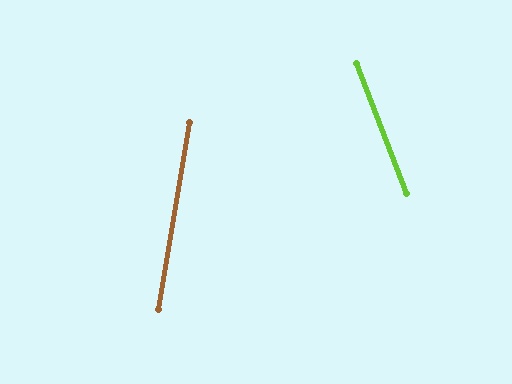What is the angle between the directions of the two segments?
Approximately 30 degrees.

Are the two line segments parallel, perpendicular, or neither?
Neither parallel nor perpendicular — they differ by about 30°.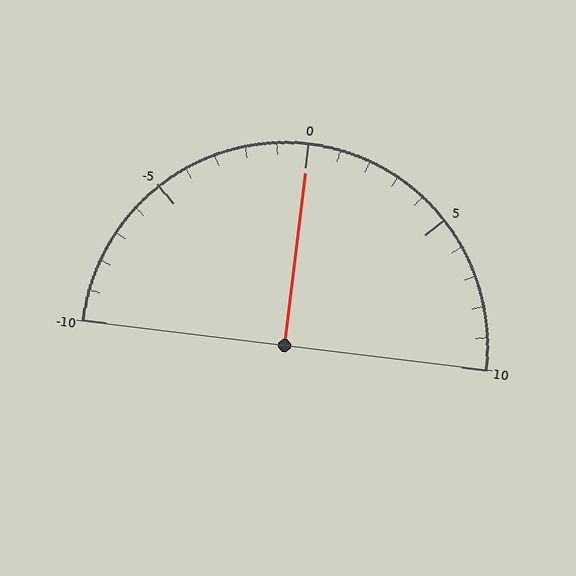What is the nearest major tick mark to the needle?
The nearest major tick mark is 0.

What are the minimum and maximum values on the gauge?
The gauge ranges from -10 to 10.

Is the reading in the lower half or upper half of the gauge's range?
The reading is in the upper half of the range (-10 to 10).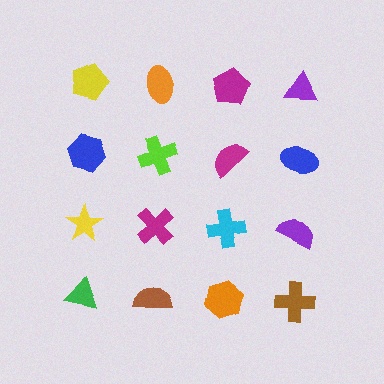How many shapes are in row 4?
4 shapes.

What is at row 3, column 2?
A magenta cross.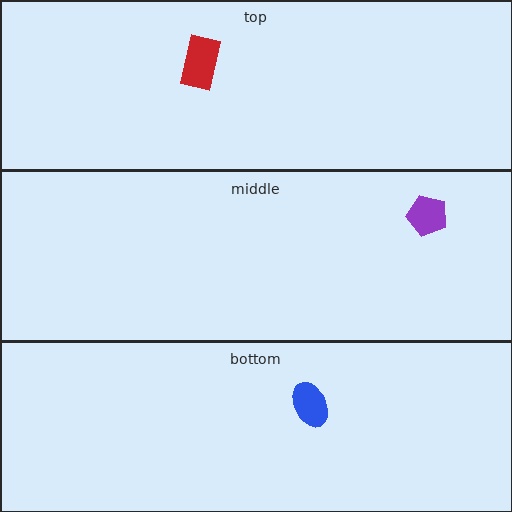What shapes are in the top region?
The red rectangle.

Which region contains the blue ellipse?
The bottom region.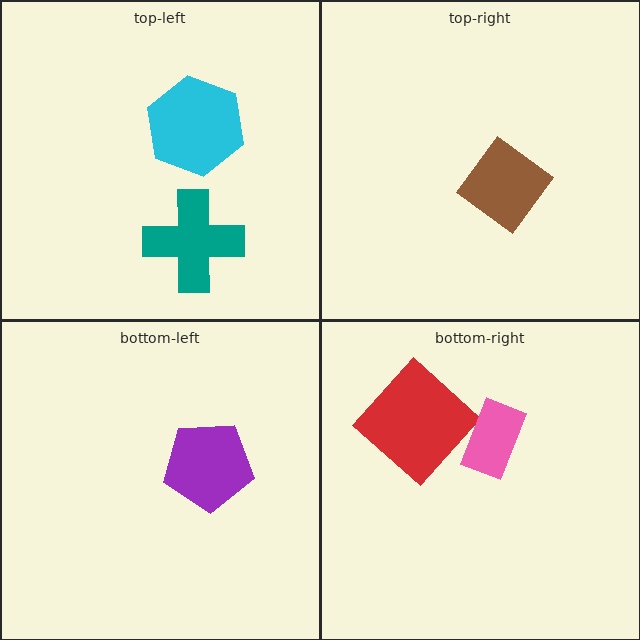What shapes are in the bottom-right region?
The red diamond, the pink rectangle.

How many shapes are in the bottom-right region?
2.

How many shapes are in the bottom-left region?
1.